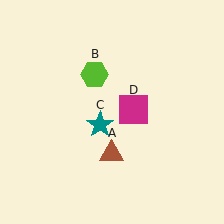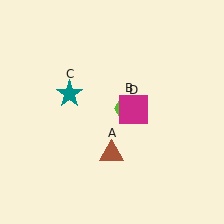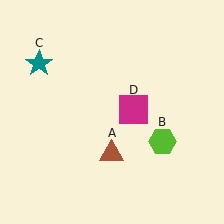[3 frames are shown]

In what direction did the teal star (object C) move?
The teal star (object C) moved up and to the left.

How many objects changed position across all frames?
2 objects changed position: lime hexagon (object B), teal star (object C).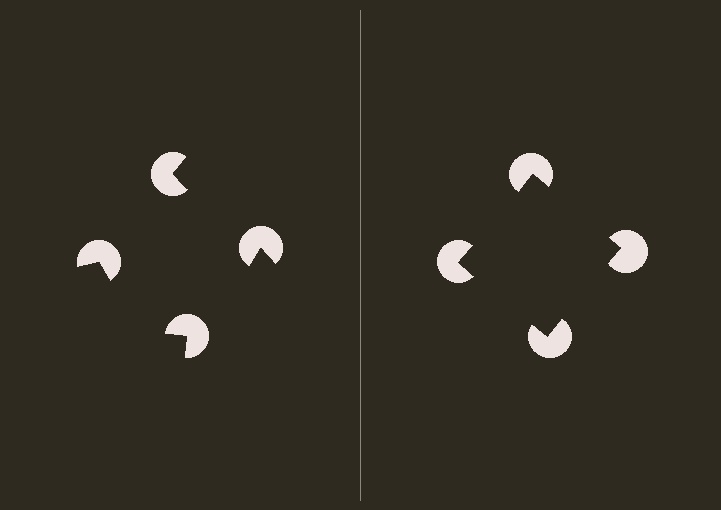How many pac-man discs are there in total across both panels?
8 — 4 on each side.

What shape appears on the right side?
An illusory square.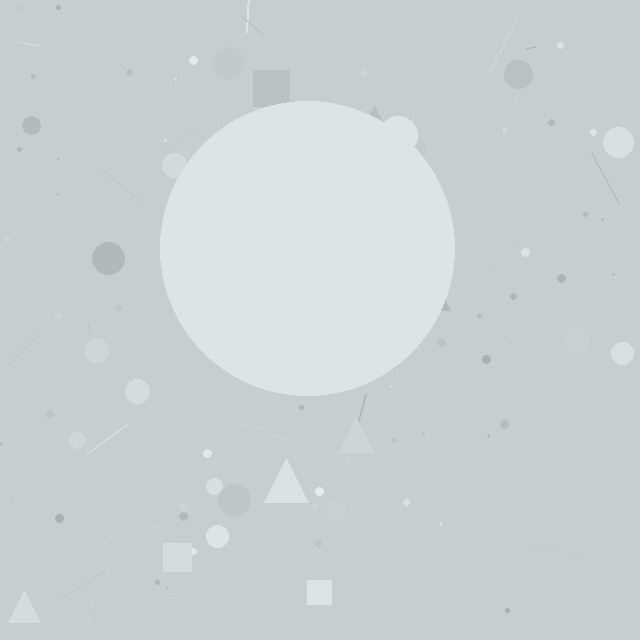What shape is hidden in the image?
A circle is hidden in the image.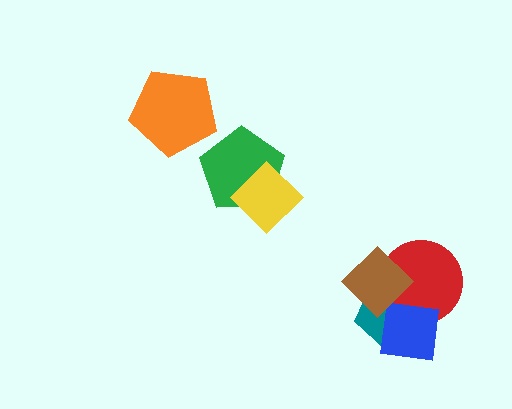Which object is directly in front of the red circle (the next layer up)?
The blue square is directly in front of the red circle.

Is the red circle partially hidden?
Yes, it is partially covered by another shape.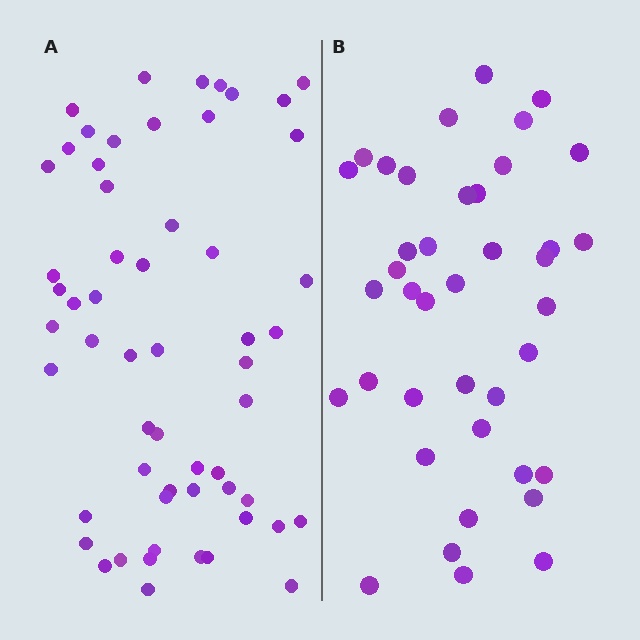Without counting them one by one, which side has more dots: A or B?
Region A (the left region) has more dots.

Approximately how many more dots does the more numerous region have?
Region A has approximately 15 more dots than region B.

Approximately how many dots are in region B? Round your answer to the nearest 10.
About 40 dots.